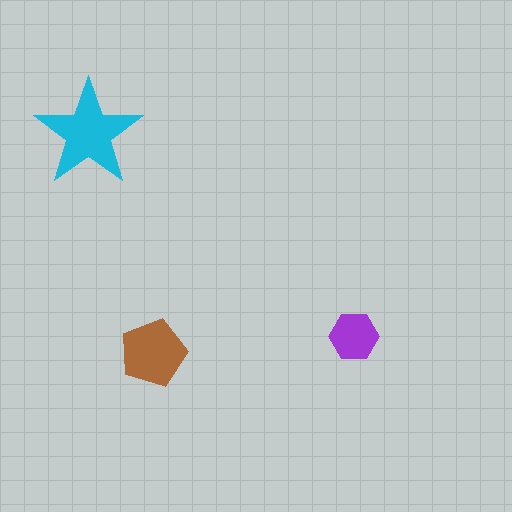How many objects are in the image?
There are 3 objects in the image.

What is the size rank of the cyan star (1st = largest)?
1st.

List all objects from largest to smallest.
The cyan star, the brown pentagon, the purple hexagon.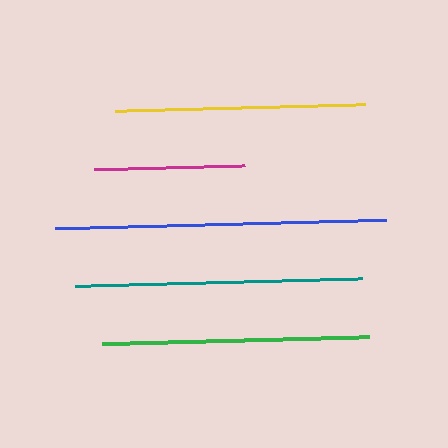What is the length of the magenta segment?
The magenta segment is approximately 151 pixels long.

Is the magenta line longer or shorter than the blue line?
The blue line is longer than the magenta line.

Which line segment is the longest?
The blue line is the longest at approximately 331 pixels.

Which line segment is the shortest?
The magenta line is the shortest at approximately 151 pixels.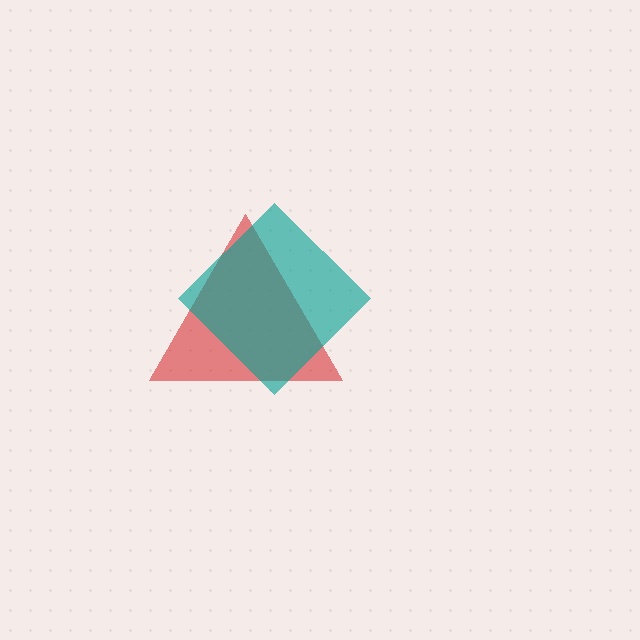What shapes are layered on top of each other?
The layered shapes are: a red triangle, a teal diamond.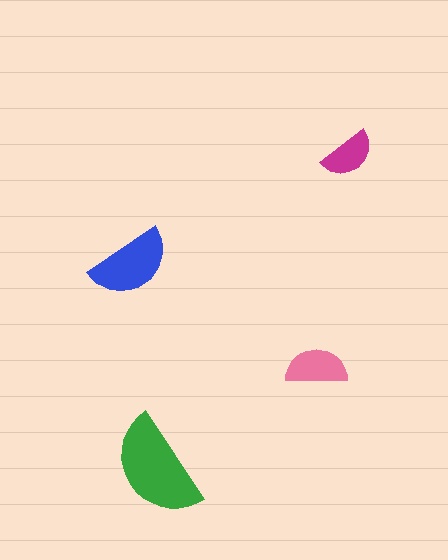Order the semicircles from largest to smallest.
the green one, the blue one, the pink one, the magenta one.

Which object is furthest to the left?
The blue semicircle is leftmost.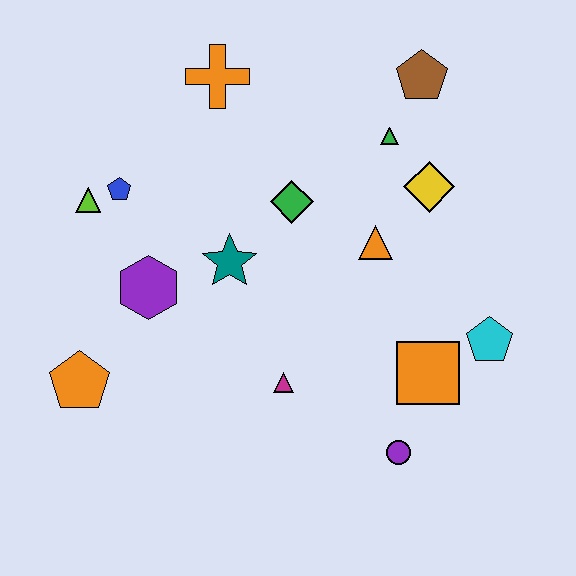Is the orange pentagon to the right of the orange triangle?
No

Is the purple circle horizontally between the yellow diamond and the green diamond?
Yes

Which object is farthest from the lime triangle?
The cyan pentagon is farthest from the lime triangle.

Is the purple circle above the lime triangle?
No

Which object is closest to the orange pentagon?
The purple hexagon is closest to the orange pentagon.